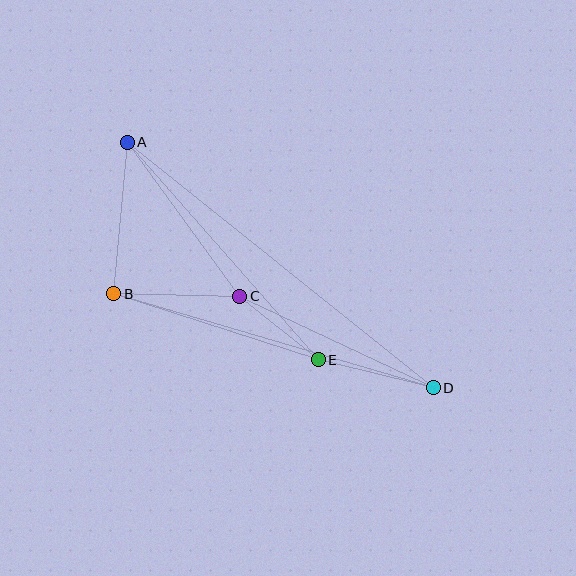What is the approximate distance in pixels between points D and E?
The distance between D and E is approximately 118 pixels.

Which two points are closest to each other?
Points C and E are closest to each other.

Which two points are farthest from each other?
Points A and D are farthest from each other.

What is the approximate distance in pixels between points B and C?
The distance between B and C is approximately 126 pixels.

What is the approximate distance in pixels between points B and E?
The distance between B and E is approximately 215 pixels.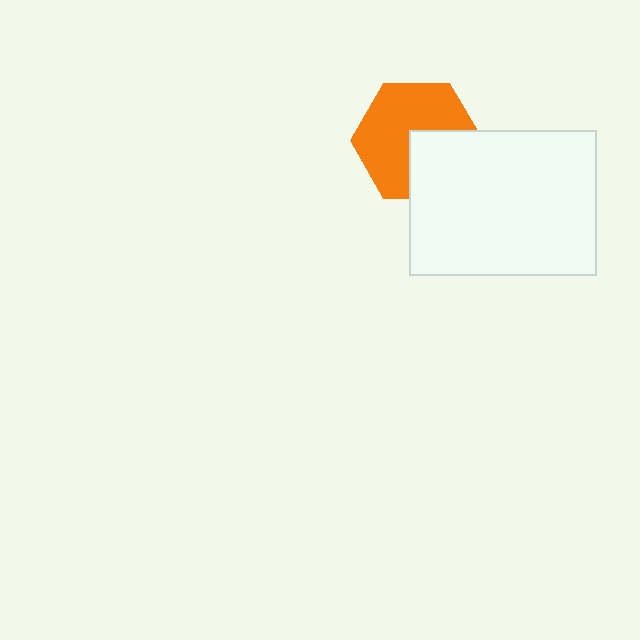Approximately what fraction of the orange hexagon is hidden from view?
Roughly 36% of the orange hexagon is hidden behind the white rectangle.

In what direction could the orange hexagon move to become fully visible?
The orange hexagon could move toward the upper-left. That would shift it out from behind the white rectangle entirely.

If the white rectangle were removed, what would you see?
You would see the complete orange hexagon.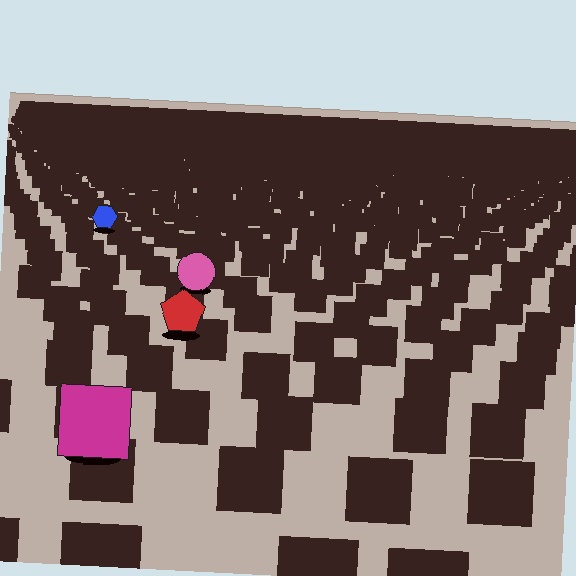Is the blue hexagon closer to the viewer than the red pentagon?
No. The red pentagon is closer — you can tell from the texture gradient: the ground texture is coarser near it.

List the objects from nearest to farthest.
From nearest to farthest: the magenta square, the red pentagon, the pink circle, the blue hexagon.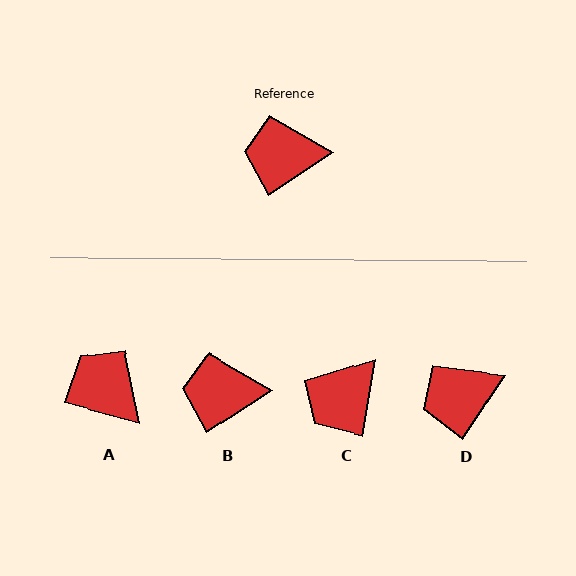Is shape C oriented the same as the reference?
No, it is off by about 47 degrees.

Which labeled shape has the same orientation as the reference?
B.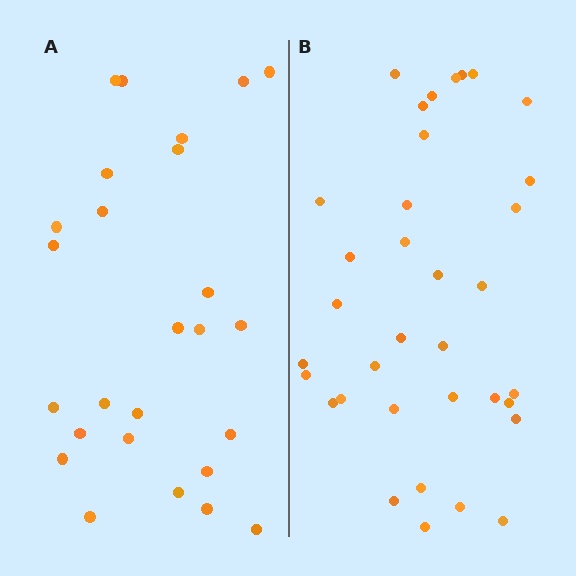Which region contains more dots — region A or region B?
Region B (the right region) has more dots.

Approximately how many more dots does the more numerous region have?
Region B has roughly 8 or so more dots than region A.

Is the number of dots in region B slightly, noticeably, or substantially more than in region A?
Region B has noticeably more, but not dramatically so. The ratio is roughly 1.3 to 1.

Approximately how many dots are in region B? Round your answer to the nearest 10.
About 40 dots. (The exact count is 35, which rounds to 40.)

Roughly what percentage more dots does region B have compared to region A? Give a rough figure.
About 35% more.